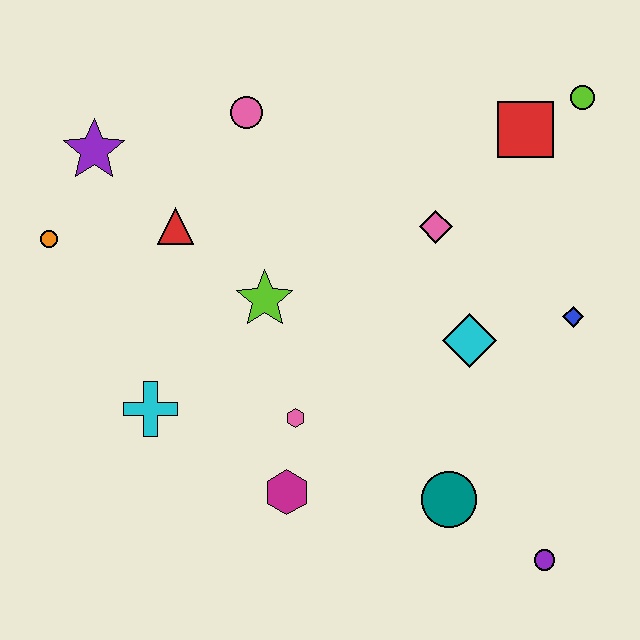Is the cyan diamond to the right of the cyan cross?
Yes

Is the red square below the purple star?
No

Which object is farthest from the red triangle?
The purple circle is farthest from the red triangle.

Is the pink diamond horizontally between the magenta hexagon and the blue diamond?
Yes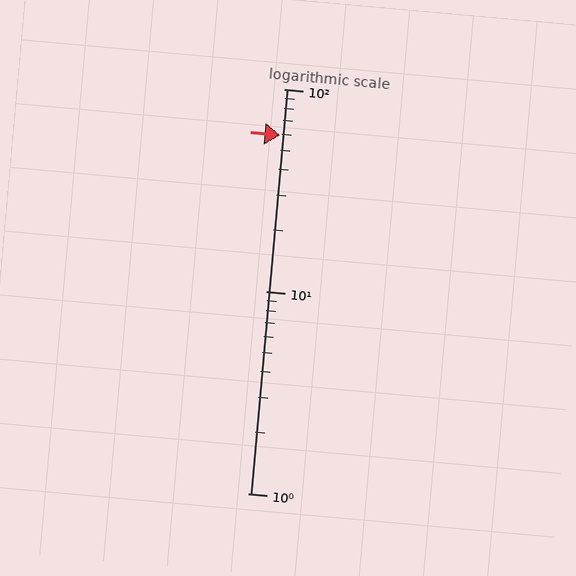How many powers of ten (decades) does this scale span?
The scale spans 2 decades, from 1 to 100.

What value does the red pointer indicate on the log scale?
The pointer indicates approximately 59.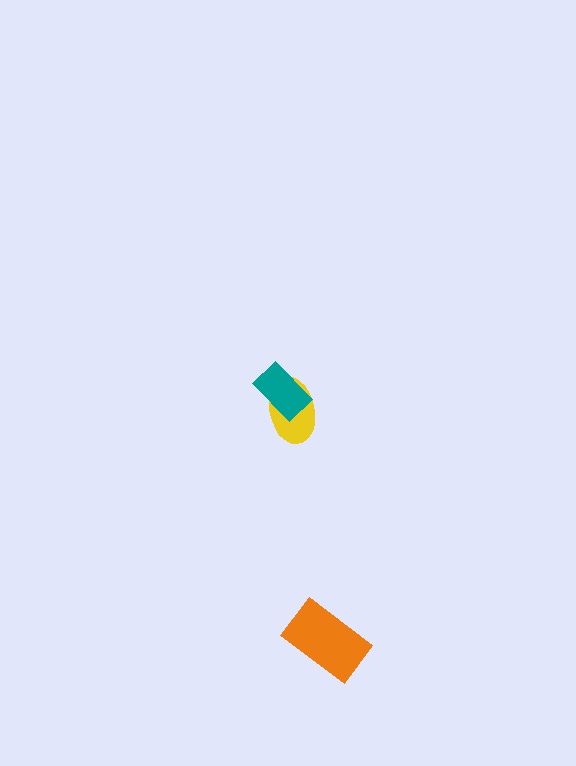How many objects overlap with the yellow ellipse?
1 object overlaps with the yellow ellipse.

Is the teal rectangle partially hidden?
No, no other shape covers it.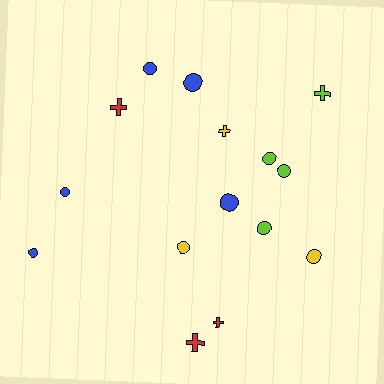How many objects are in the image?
There are 15 objects.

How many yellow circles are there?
There are 2 yellow circles.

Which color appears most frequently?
Blue, with 5 objects.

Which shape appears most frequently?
Circle, with 10 objects.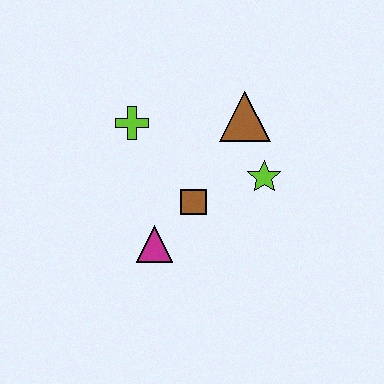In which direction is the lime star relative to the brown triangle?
The lime star is below the brown triangle.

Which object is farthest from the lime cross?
The lime star is farthest from the lime cross.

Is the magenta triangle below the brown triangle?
Yes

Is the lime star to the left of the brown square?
No